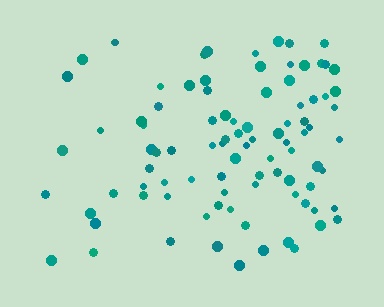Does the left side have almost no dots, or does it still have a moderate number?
Still a moderate number, just noticeably fewer than the right.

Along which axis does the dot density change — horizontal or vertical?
Horizontal.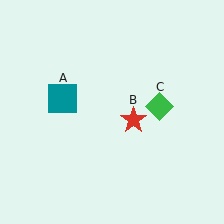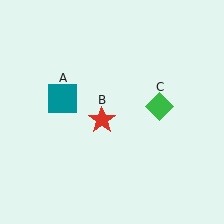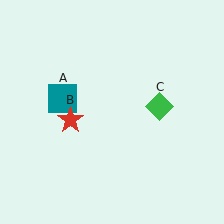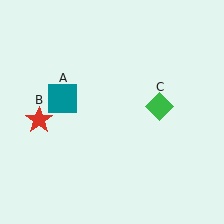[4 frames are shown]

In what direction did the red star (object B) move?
The red star (object B) moved left.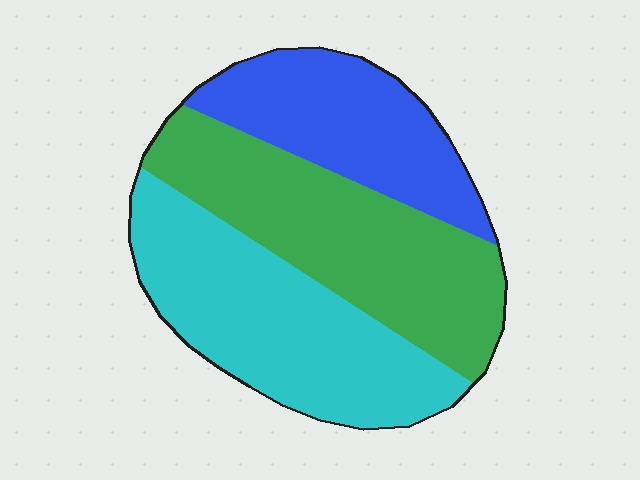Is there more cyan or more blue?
Cyan.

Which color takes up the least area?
Blue, at roughly 25%.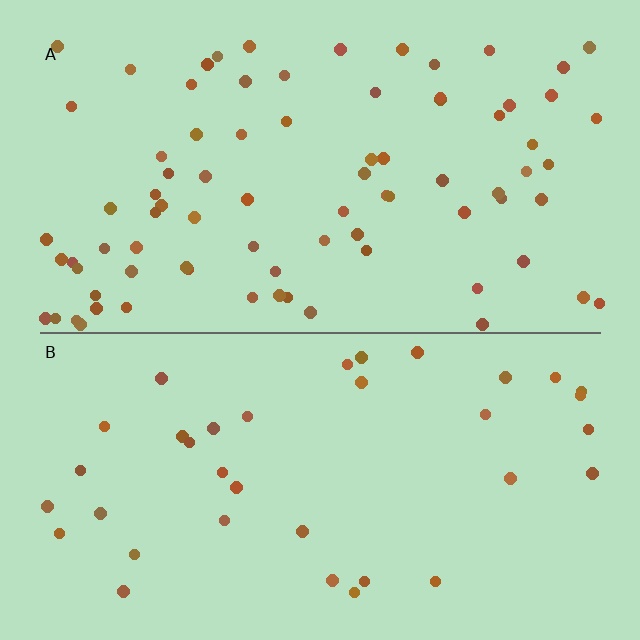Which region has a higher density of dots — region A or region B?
A (the top).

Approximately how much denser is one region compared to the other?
Approximately 2.2× — region A over region B.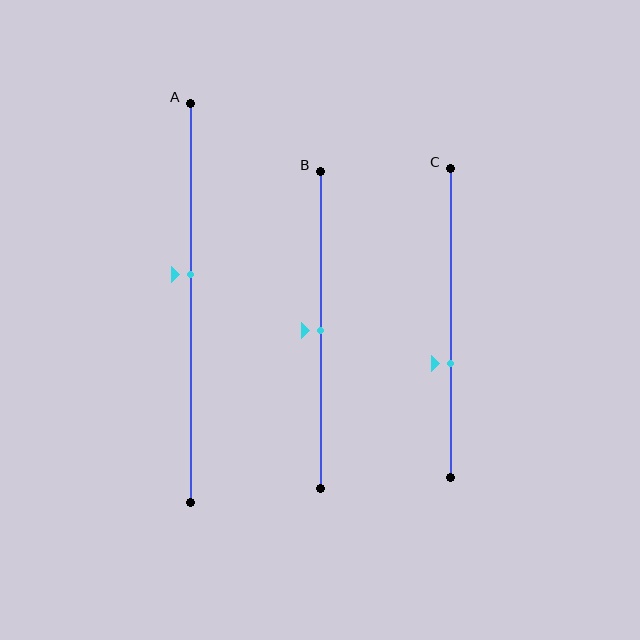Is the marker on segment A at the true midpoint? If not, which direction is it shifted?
No, the marker on segment A is shifted upward by about 7% of the segment length.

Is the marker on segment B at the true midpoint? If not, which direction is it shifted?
Yes, the marker on segment B is at the true midpoint.